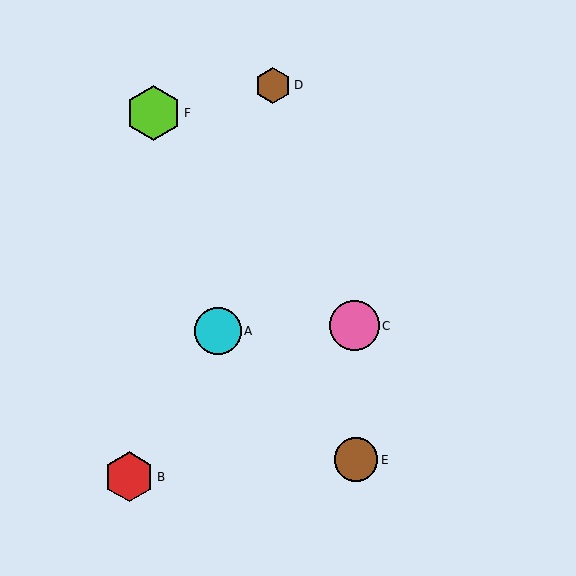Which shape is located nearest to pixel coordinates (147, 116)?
The lime hexagon (labeled F) at (153, 113) is nearest to that location.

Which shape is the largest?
The lime hexagon (labeled F) is the largest.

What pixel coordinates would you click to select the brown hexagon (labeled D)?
Click at (273, 85) to select the brown hexagon D.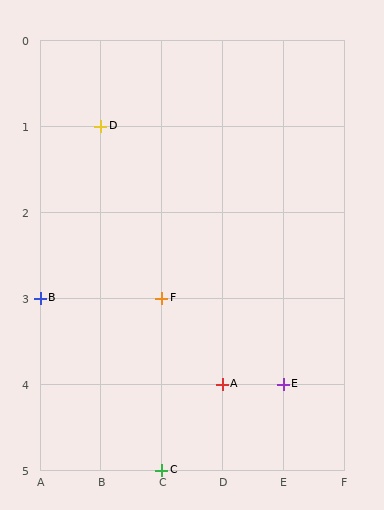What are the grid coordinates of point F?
Point F is at grid coordinates (C, 3).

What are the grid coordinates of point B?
Point B is at grid coordinates (A, 3).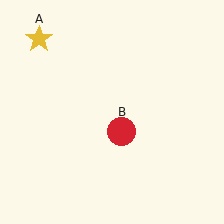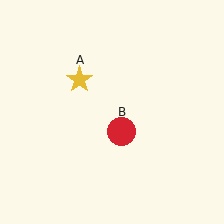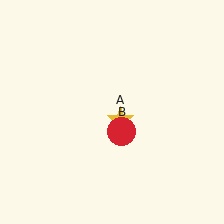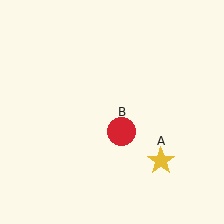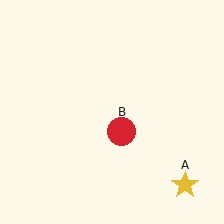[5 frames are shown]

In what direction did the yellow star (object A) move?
The yellow star (object A) moved down and to the right.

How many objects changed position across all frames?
1 object changed position: yellow star (object A).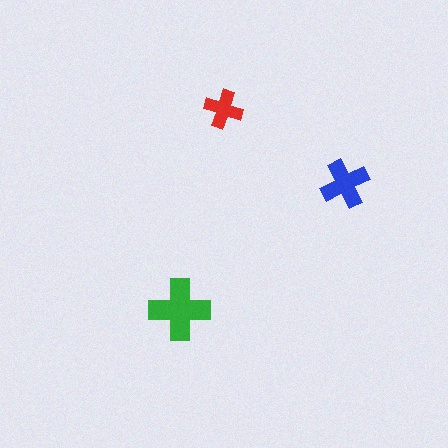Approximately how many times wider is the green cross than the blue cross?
About 1.5 times wider.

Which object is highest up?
The red cross is topmost.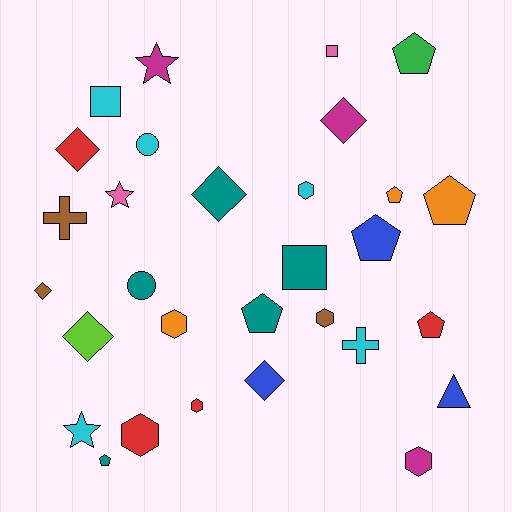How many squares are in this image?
There are 3 squares.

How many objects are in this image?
There are 30 objects.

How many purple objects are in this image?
There are no purple objects.